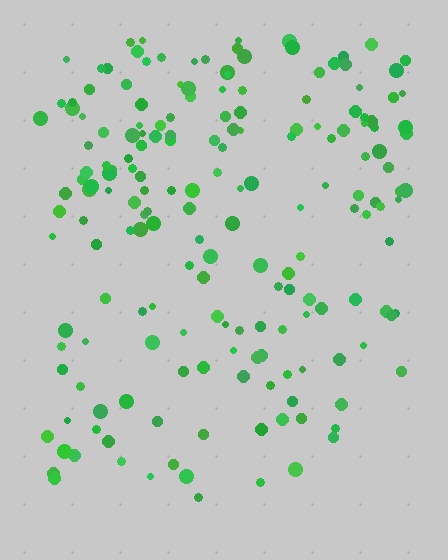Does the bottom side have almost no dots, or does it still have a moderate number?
Still a moderate number, just noticeably fewer than the top.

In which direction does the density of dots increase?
From bottom to top, with the top side densest.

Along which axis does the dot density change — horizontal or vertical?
Vertical.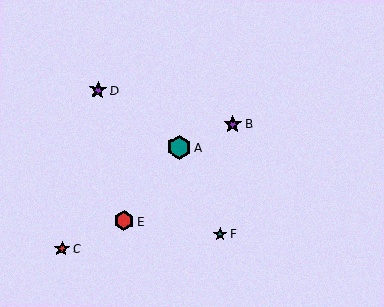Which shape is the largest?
The teal hexagon (labeled A) is the largest.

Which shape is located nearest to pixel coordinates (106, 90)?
The purple star (labeled D) at (98, 90) is nearest to that location.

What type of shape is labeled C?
Shape C is a red star.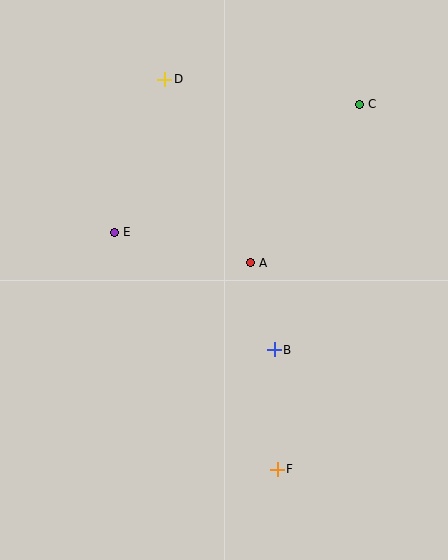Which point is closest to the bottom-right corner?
Point F is closest to the bottom-right corner.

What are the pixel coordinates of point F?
Point F is at (277, 469).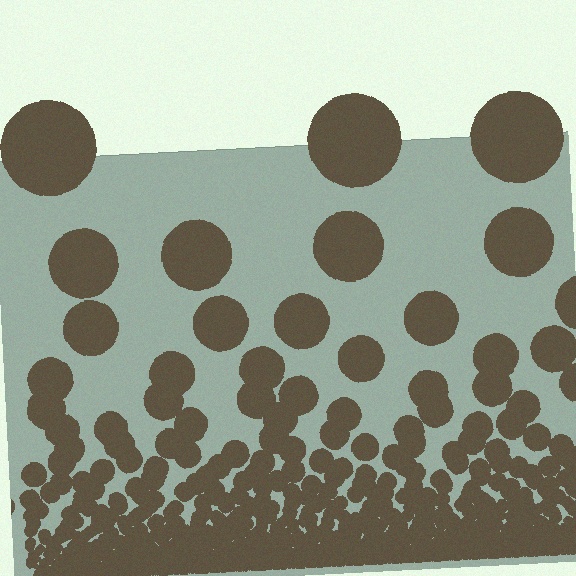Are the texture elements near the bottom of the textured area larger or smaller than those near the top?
Smaller. The gradient is inverted — elements near the bottom are smaller and denser.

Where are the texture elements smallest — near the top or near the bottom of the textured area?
Near the bottom.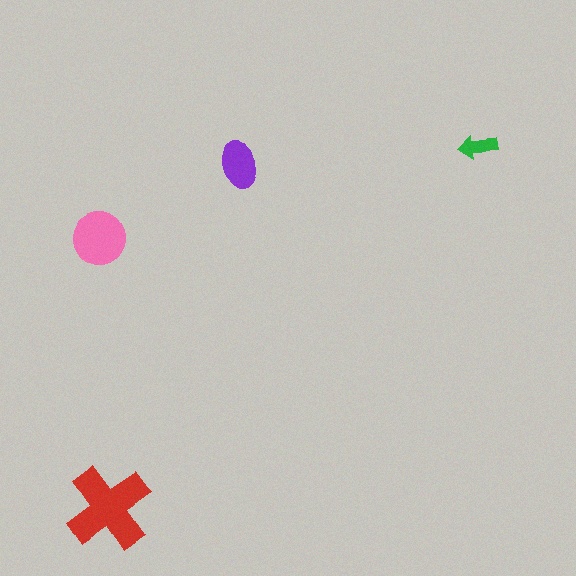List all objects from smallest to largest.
The green arrow, the purple ellipse, the pink circle, the red cross.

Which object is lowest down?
The red cross is bottommost.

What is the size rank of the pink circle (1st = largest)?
2nd.